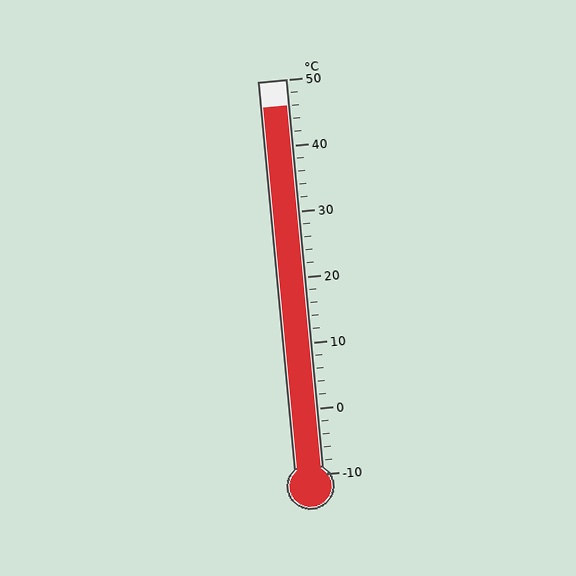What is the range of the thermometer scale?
The thermometer scale ranges from -10°C to 50°C.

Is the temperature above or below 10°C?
The temperature is above 10°C.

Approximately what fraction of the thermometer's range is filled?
The thermometer is filled to approximately 95% of its range.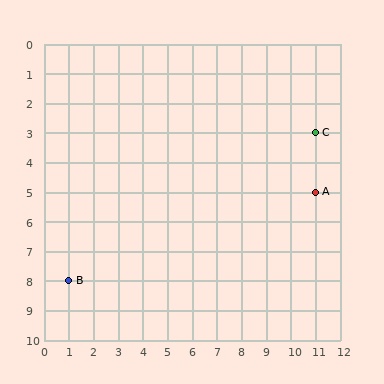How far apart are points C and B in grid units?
Points C and B are 10 columns and 5 rows apart (about 11.2 grid units diagonally).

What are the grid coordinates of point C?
Point C is at grid coordinates (11, 3).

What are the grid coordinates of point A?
Point A is at grid coordinates (11, 5).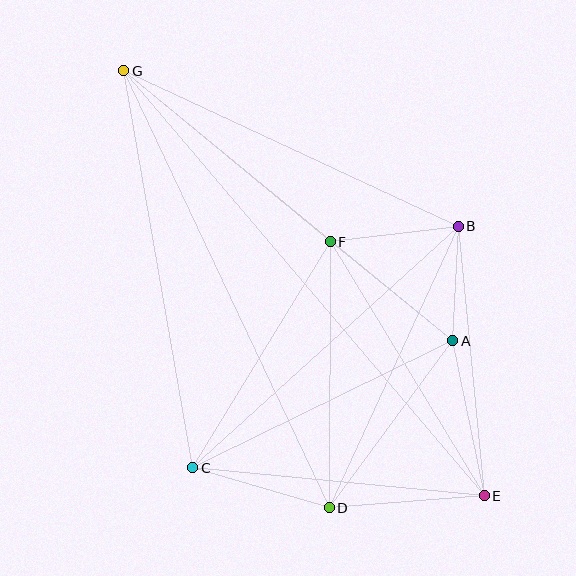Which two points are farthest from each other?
Points E and G are farthest from each other.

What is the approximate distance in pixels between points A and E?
The distance between A and E is approximately 158 pixels.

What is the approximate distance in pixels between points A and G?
The distance between A and G is approximately 425 pixels.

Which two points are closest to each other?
Points A and B are closest to each other.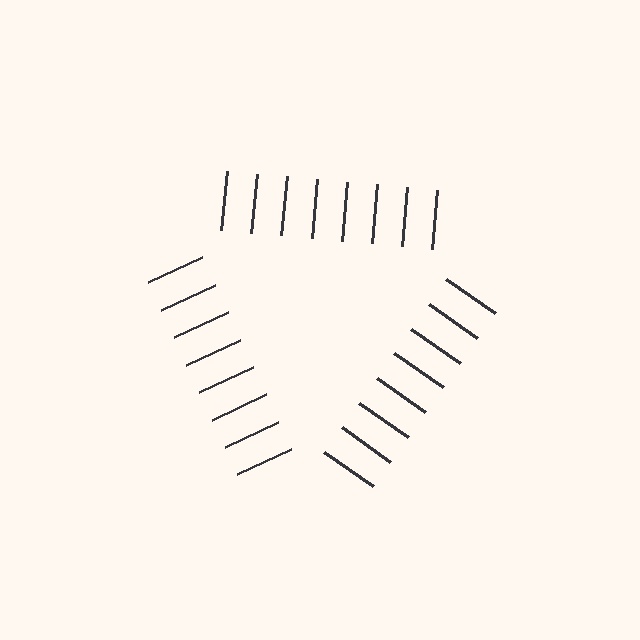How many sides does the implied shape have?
3 sides — the line-ends trace a triangle.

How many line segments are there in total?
24 — 8 along each of the 3 edges.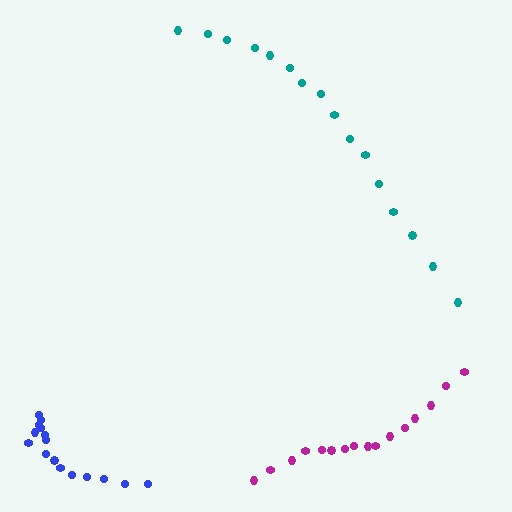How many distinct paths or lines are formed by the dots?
There are 3 distinct paths.